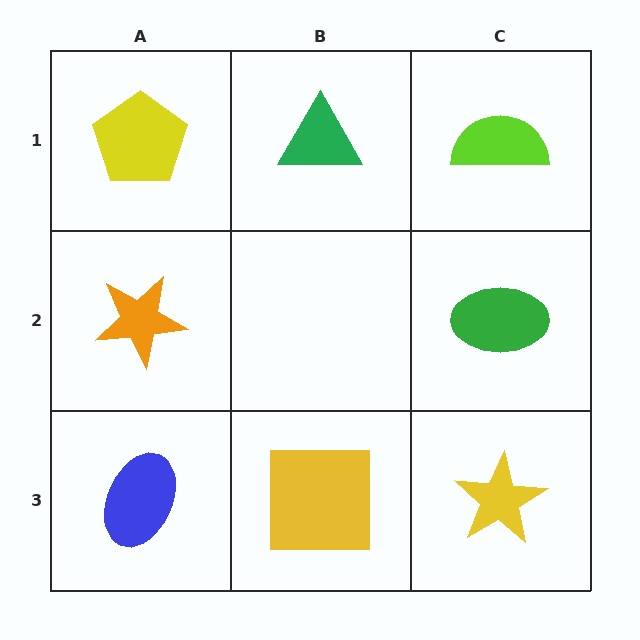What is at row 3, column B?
A yellow square.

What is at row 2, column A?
An orange star.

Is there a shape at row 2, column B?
No, that cell is empty.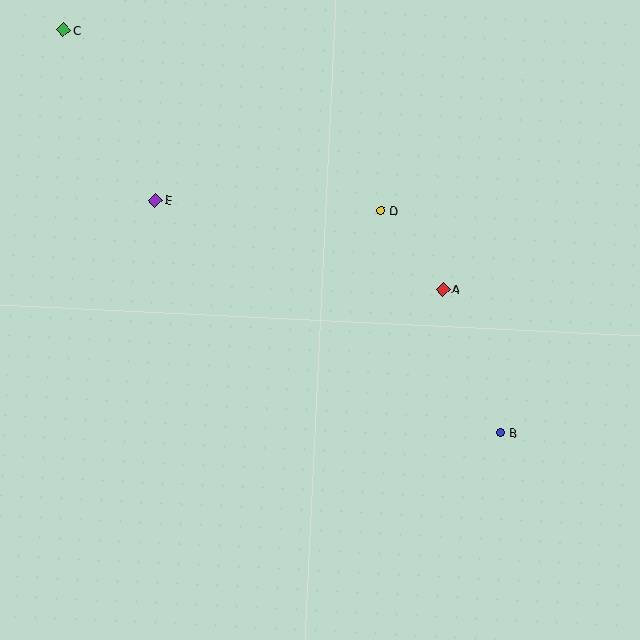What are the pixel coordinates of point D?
Point D is at (381, 210).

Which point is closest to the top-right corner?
Point D is closest to the top-right corner.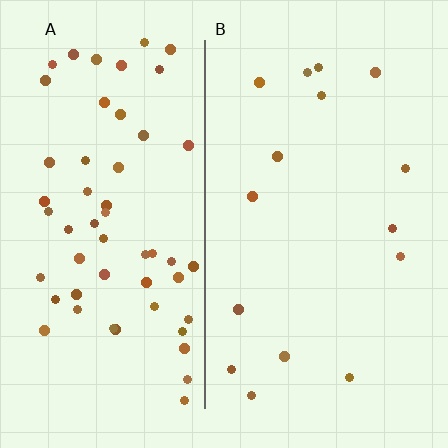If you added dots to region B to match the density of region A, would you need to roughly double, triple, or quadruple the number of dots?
Approximately quadruple.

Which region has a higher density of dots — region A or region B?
A (the left).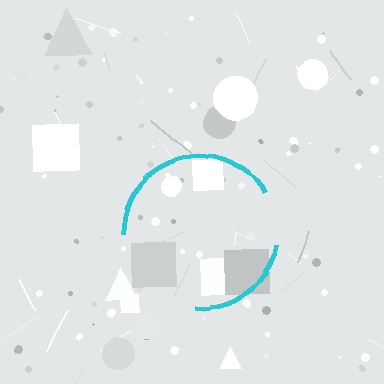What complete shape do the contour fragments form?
The contour fragments form a circle.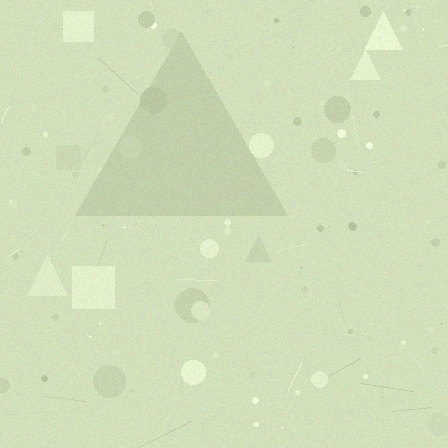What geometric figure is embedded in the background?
A triangle is embedded in the background.